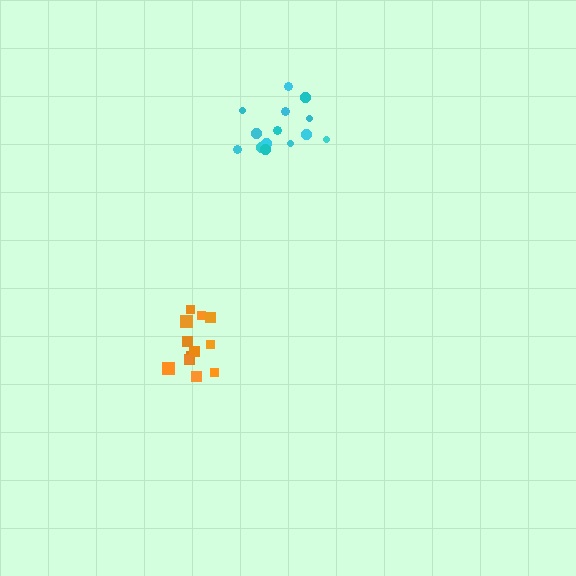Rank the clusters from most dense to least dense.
cyan, orange.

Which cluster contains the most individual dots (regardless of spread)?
Cyan (14).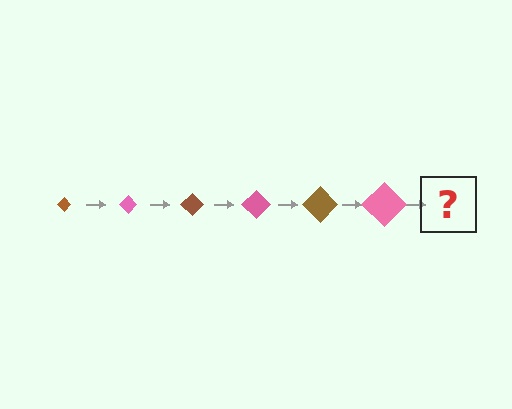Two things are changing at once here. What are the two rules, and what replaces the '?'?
The two rules are that the diamond grows larger each step and the color cycles through brown and pink. The '?' should be a brown diamond, larger than the previous one.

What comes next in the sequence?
The next element should be a brown diamond, larger than the previous one.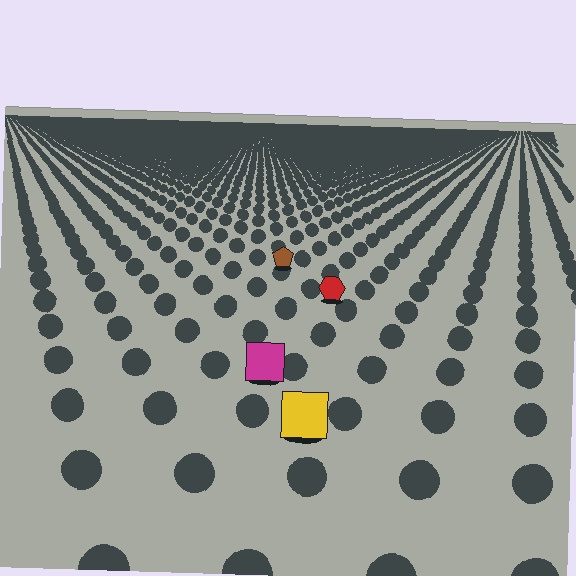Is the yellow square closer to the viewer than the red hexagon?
Yes. The yellow square is closer — you can tell from the texture gradient: the ground texture is coarser near it.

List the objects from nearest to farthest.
From nearest to farthest: the yellow square, the magenta square, the red hexagon, the brown pentagon.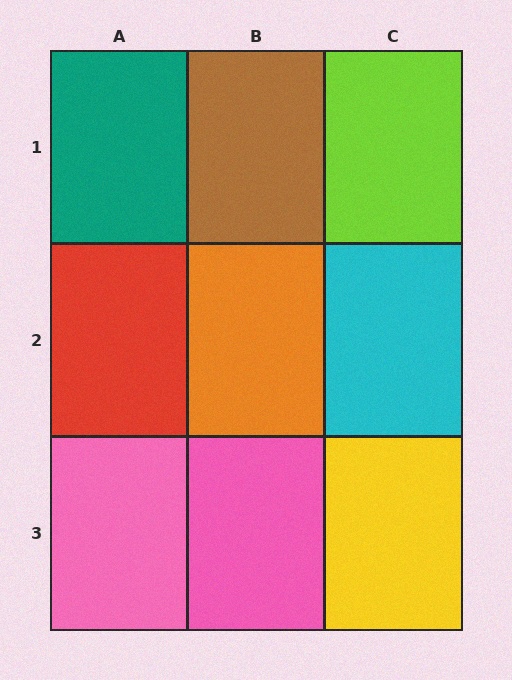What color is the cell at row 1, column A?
Teal.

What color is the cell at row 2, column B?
Orange.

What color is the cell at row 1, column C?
Lime.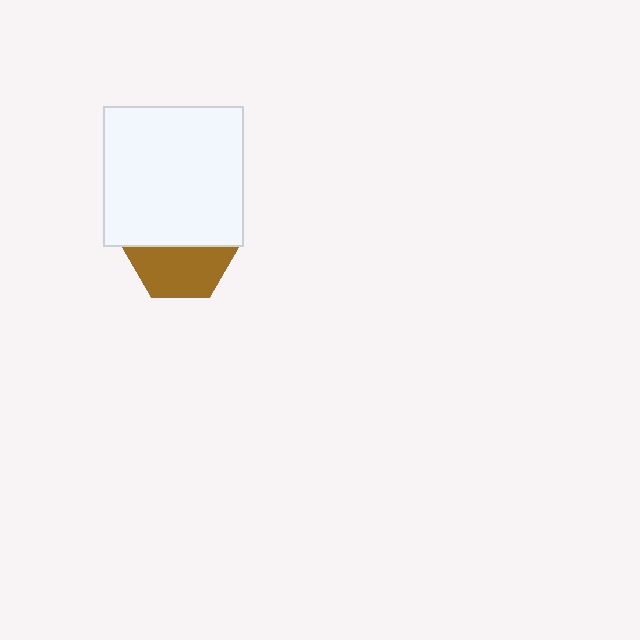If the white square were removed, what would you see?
You would see the complete brown hexagon.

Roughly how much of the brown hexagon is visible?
About half of it is visible (roughly 50%).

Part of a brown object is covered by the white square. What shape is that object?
It is a hexagon.